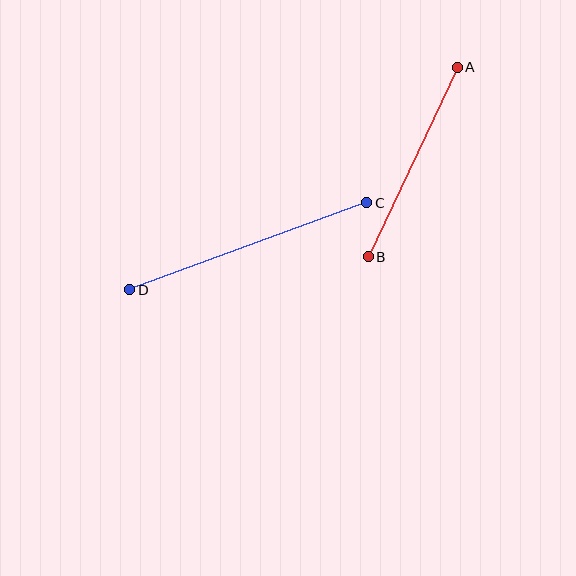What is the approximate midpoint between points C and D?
The midpoint is at approximately (248, 246) pixels.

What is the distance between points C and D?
The distance is approximately 252 pixels.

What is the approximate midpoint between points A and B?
The midpoint is at approximately (413, 162) pixels.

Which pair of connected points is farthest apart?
Points C and D are farthest apart.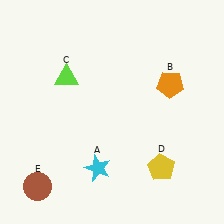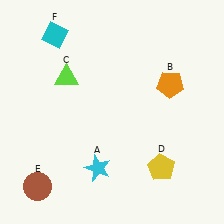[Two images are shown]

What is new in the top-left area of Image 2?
A cyan diamond (F) was added in the top-left area of Image 2.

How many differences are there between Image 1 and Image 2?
There is 1 difference between the two images.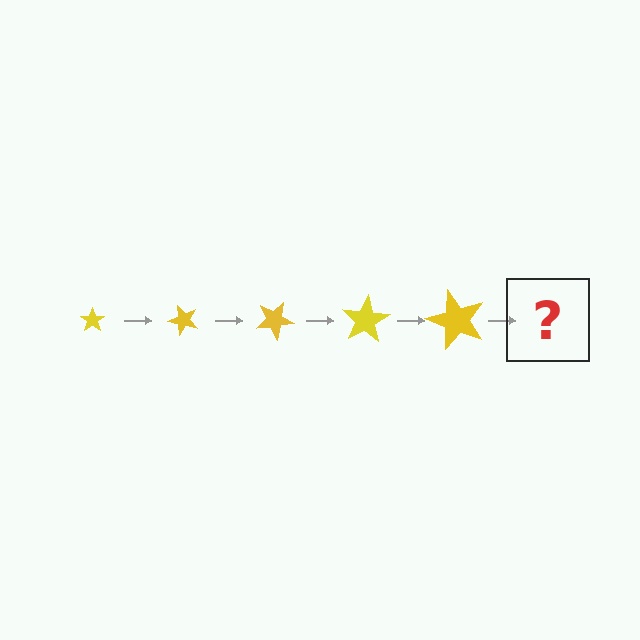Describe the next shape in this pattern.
It should be a star, larger than the previous one and rotated 250 degrees from the start.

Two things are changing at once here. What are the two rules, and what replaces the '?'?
The two rules are that the star grows larger each step and it rotates 50 degrees each step. The '?' should be a star, larger than the previous one and rotated 250 degrees from the start.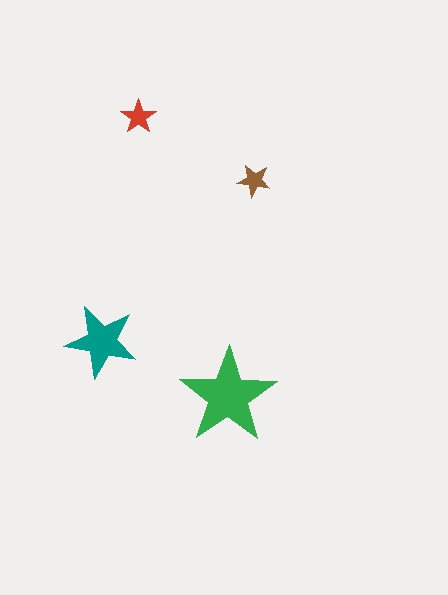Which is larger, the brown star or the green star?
The green one.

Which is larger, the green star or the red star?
The green one.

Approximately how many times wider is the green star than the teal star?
About 1.5 times wider.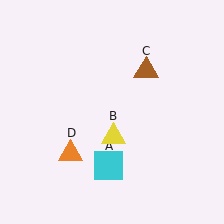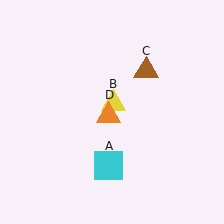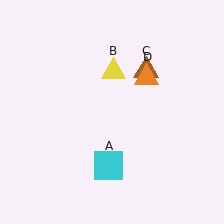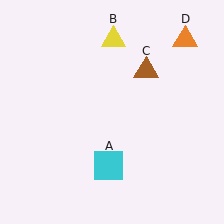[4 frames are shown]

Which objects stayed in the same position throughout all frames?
Cyan square (object A) and brown triangle (object C) remained stationary.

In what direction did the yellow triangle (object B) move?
The yellow triangle (object B) moved up.